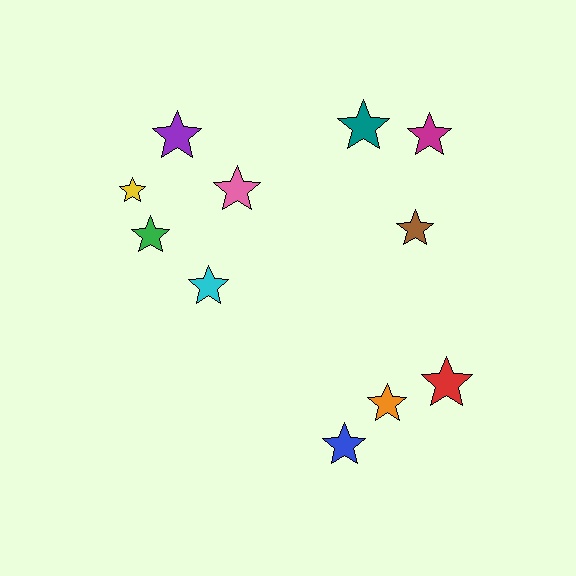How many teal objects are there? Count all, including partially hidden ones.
There is 1 teal object.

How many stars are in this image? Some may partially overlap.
There are 11 stars.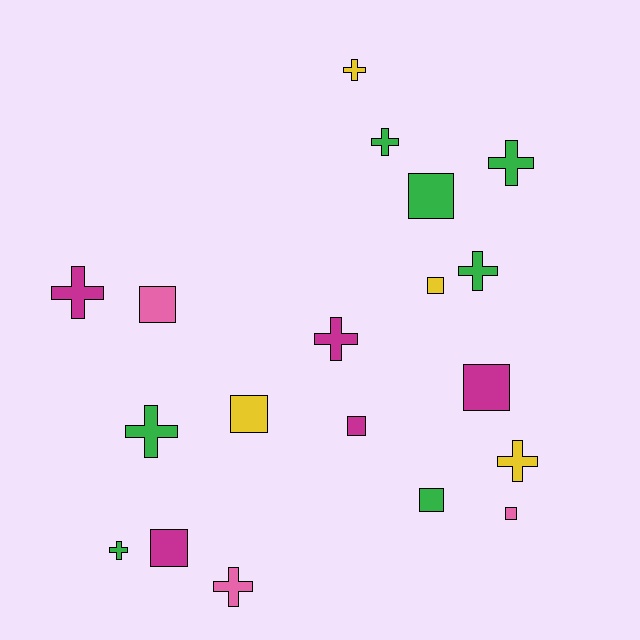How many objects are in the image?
There are 19 objects.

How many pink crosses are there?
There is 1 pink cross.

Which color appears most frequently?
Green, with 7 objects.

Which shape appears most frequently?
Cross, with 10 objects.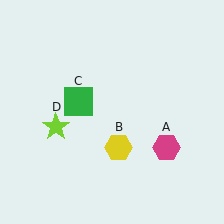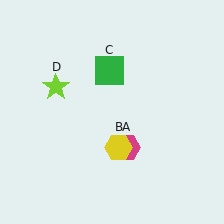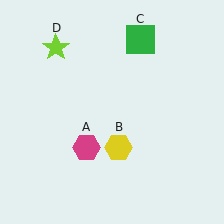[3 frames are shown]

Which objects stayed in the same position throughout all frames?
Yellow hexagon (object B) remained stationary.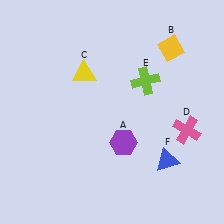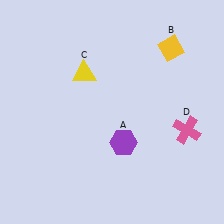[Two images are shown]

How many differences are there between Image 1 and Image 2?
There are 2 differences between the two images.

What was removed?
The blue triangle (F), the lime cross (E) were removed in Image 2.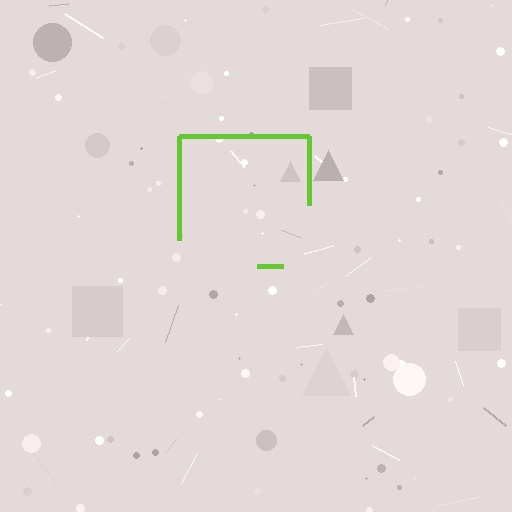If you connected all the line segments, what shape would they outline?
They would outline a square.